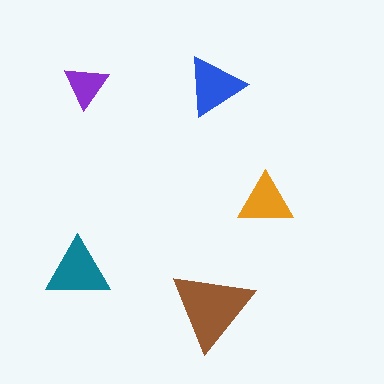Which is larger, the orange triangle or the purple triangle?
The orange one.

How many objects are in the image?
There are 5 objects in the image.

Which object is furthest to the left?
The teal triangle is leftmost.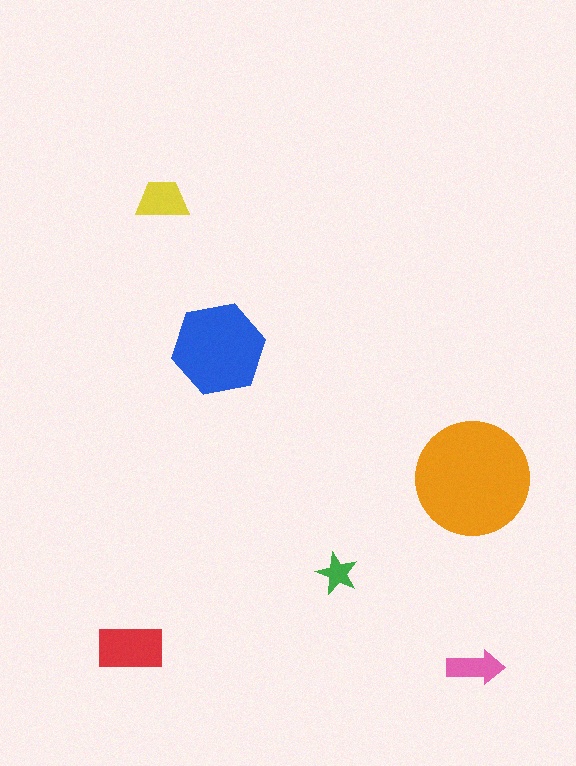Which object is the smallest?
The green star.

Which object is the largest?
The orange circle.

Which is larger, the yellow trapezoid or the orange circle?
The orange circle.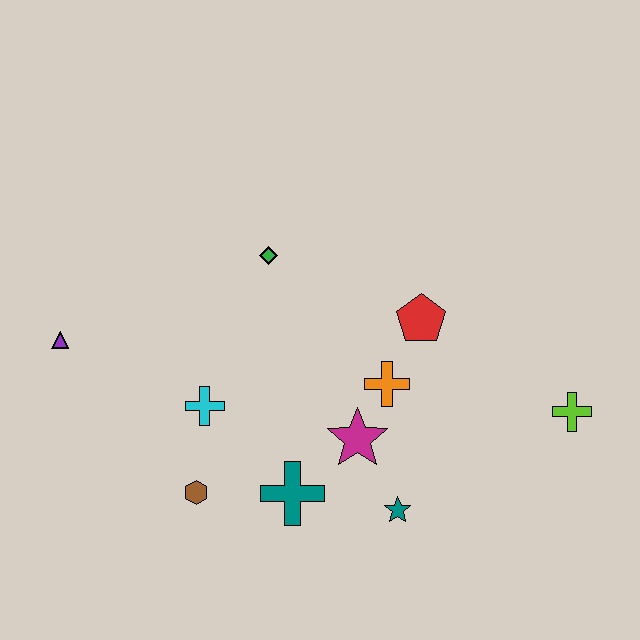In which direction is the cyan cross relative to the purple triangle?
The cyan cross is to the right of the purple triangle.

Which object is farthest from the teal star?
The purple triangle is farthest from the teal star.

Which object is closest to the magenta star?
The orange cross is closest to the magenta star.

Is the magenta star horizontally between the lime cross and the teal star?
No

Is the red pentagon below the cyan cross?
No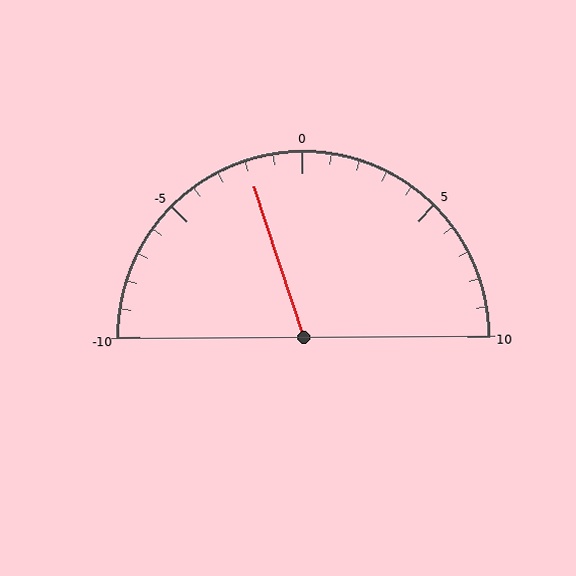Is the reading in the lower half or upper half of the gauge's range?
The reading is in the lower half of the range (-10 to 10).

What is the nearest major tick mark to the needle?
The nearest major tick mark is 0.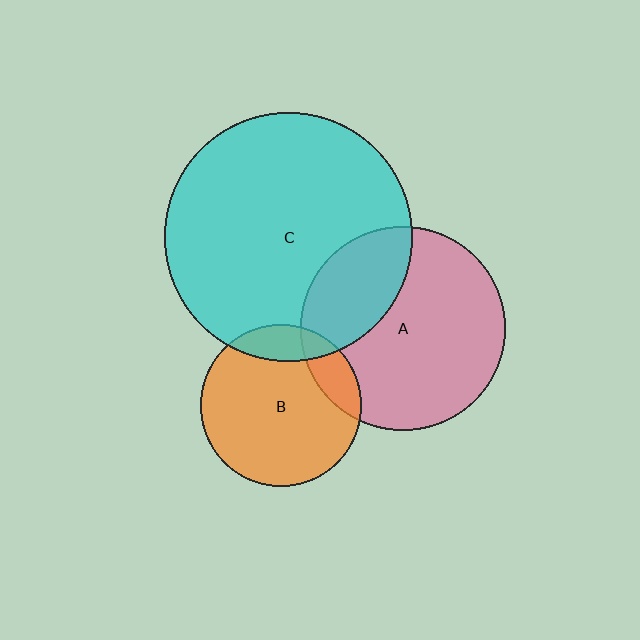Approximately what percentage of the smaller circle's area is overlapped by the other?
Approximately 15%.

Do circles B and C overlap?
Yes.